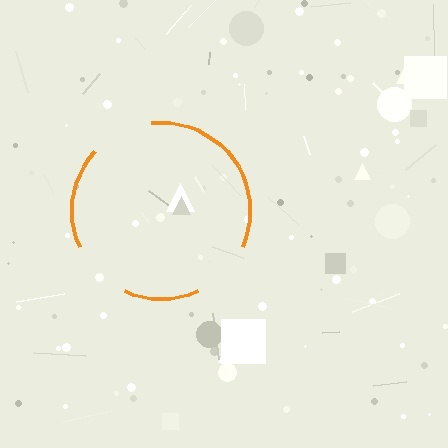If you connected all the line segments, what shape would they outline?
They would outline a circle.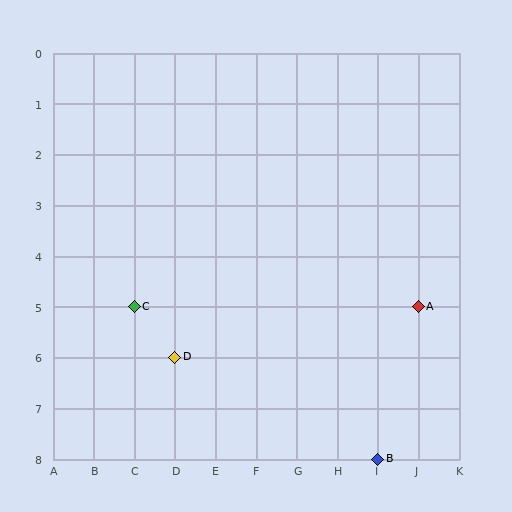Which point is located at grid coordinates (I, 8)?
Point B is at (I, 8).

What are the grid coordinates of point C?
Point C is at grid coordinates (C, 5).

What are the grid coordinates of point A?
Point A is at grid coordinates (J, 5).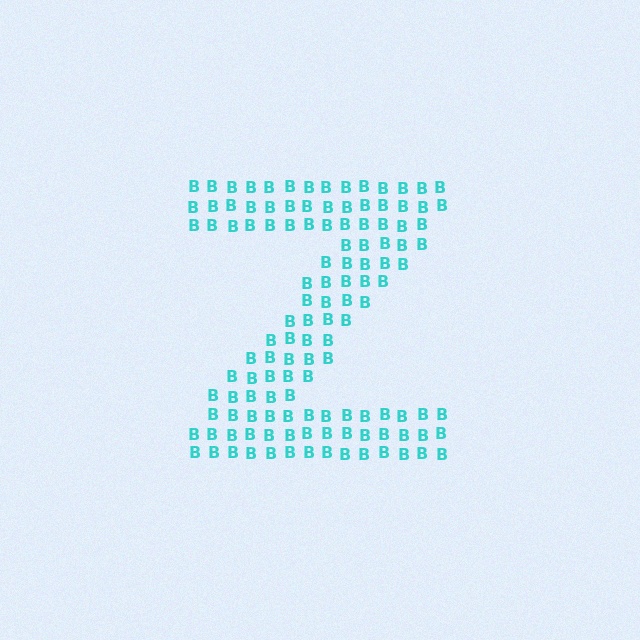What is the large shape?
The large shape is the letter Z.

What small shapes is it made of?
It is made of small letter B's.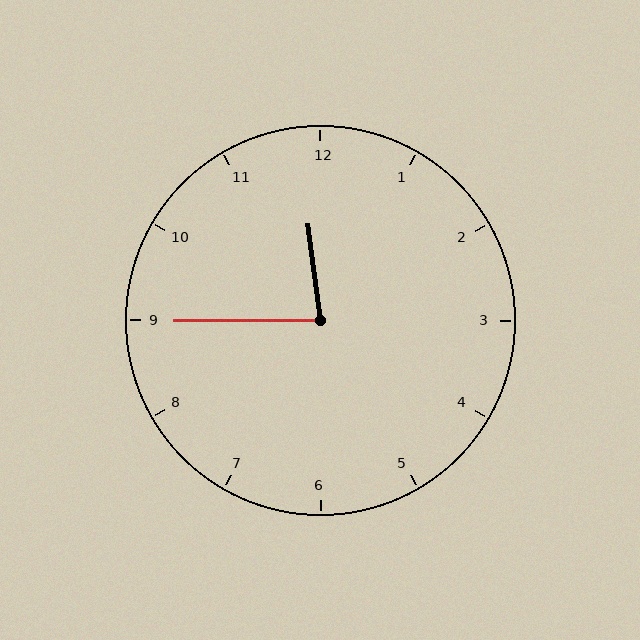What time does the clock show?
11:45.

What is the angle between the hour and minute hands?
Approximately 82 degrees.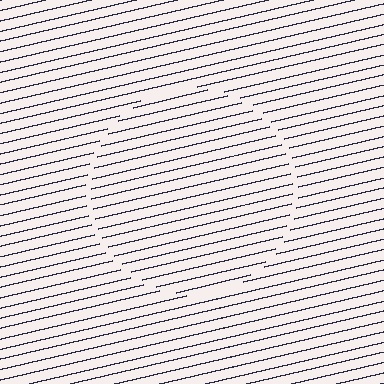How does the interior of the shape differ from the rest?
The interior of the shape contains the same grating, shifted by half a period — the contour is defined by the phase discontinuity where line-ends from the inner and outer gratings abut.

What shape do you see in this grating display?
An illusory circle. The interior of the shape contains the same grating, shifted by half a period — the contour is defined by the phase discontinuity where line-ends from the inner and outer gratings abut.